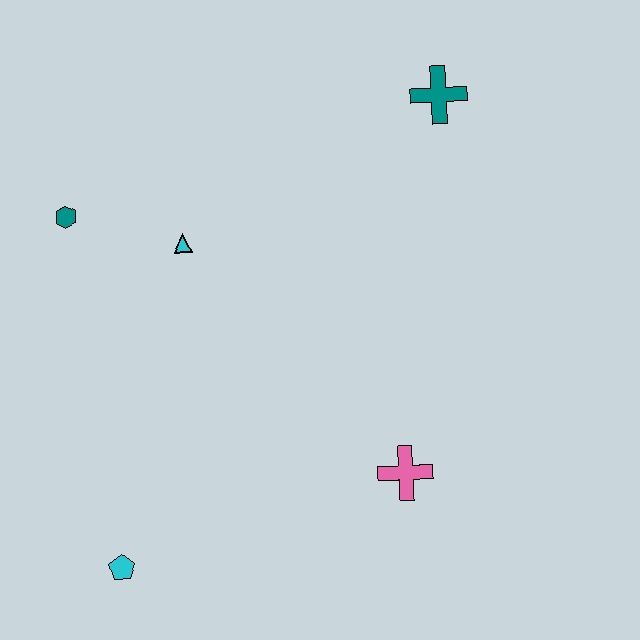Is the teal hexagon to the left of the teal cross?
Yes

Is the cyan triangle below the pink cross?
No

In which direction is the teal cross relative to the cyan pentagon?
The teal cross is above the cyan pentagon.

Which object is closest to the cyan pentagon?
The pink cross is closest to the cyan pentagon.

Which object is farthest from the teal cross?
The cyan pentagon is farthest from the teal cross.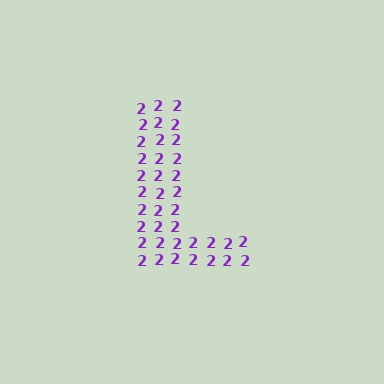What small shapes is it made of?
It is made of small digit 2's.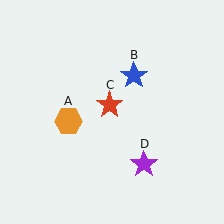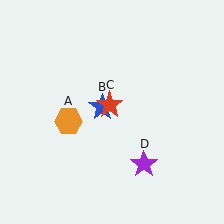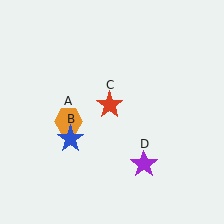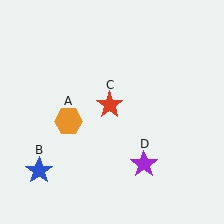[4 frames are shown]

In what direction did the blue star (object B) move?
The blue star (object B) moved down and to the left.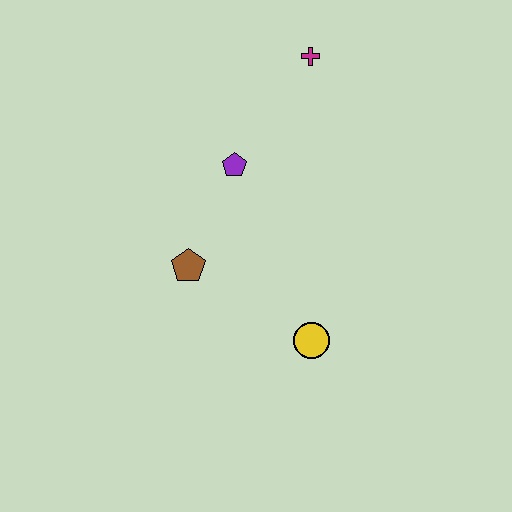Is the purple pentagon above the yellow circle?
Yes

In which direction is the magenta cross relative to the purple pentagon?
The magenta cross is above the purple pentagon.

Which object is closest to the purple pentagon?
The brown pentagon is closest to the purple pentagon.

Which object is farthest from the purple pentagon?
The yellow circle is farthest from the purple pentagon.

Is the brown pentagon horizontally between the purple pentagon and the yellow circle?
No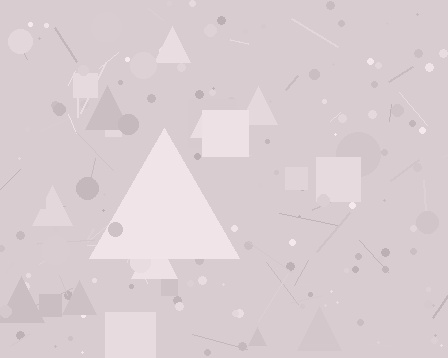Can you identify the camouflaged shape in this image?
The camouflaged shape is a triangle.